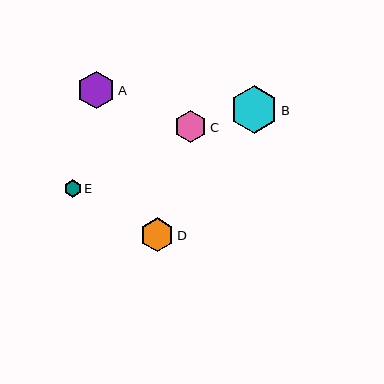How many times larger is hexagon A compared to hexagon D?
Hexagon A is approximately 1.1 times the size of hexagon D.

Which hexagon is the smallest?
Hexagon E is the smallest with a size of approximately 17 pixels.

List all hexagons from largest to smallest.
From largest to smallest: B, A, D, C, E.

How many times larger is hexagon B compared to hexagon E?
Hexagon B is approximately 2.8 times the size of hexagon E.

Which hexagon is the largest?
Hexagon B is the largest with a size of approximately 48 pixels.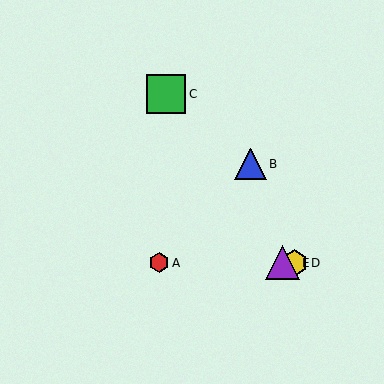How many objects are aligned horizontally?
3 objects (A, D, E) are aligned horizontally.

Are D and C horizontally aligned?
No, D is at y≈263 and C is at y≈94.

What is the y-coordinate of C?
Object C is at y≈94.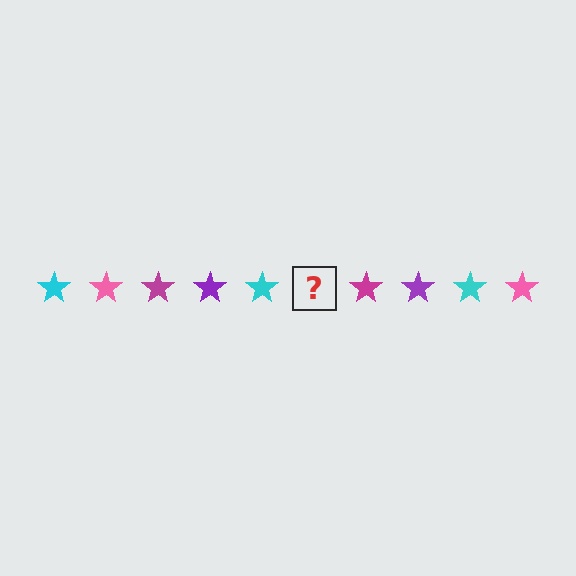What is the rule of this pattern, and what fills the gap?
The rule is that the pattern cycles through cyan, pink, magenta, purple stars. The gap should be filled with a pink star.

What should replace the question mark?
The question mark should be replaced with a pink star.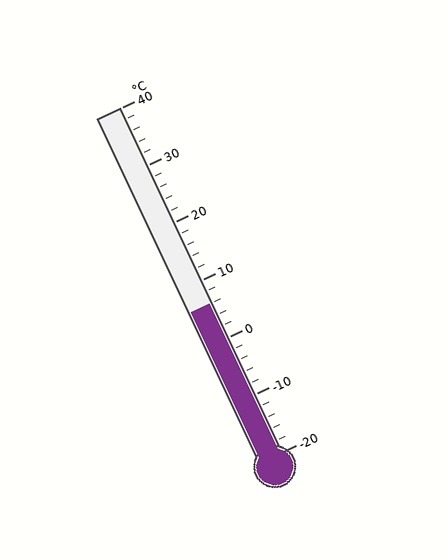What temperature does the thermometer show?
The thermometer shows approximately 6°C.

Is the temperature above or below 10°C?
The temperature is below 10°C.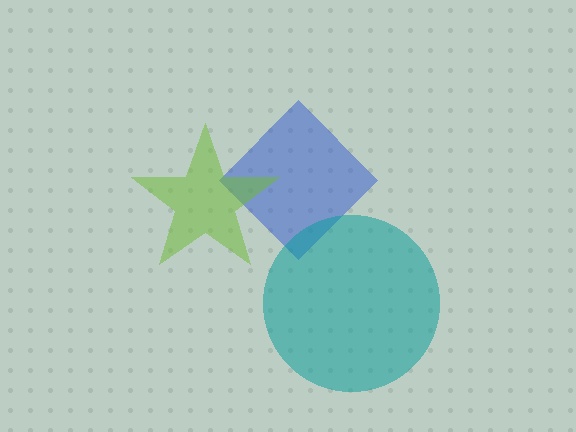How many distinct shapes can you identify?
There are 3 distinct shapes: a blue diamond, a lime star, a teal circle.